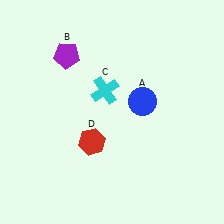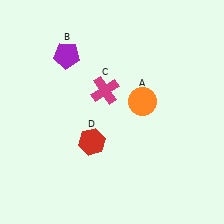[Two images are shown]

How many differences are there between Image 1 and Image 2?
There are 2 differences between the two images.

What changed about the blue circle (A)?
In Image 1, A is blue. In Image 2, it changed to orange.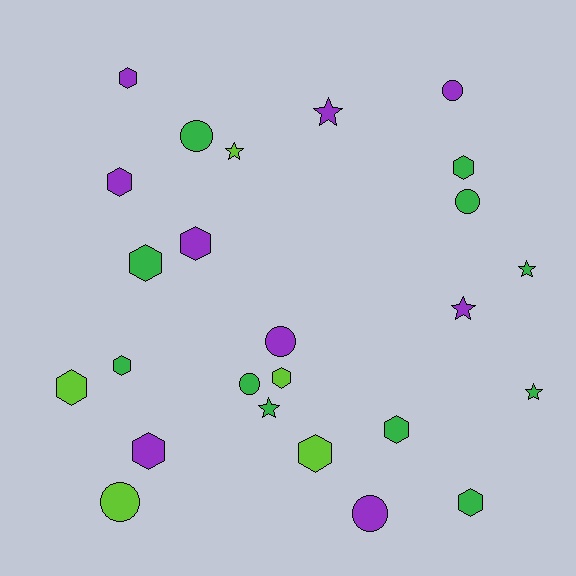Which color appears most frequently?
Green, with 11 objects.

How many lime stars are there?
There is 1 lime star.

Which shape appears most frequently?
Hexagon, with 12 objects.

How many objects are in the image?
There are 25 objects.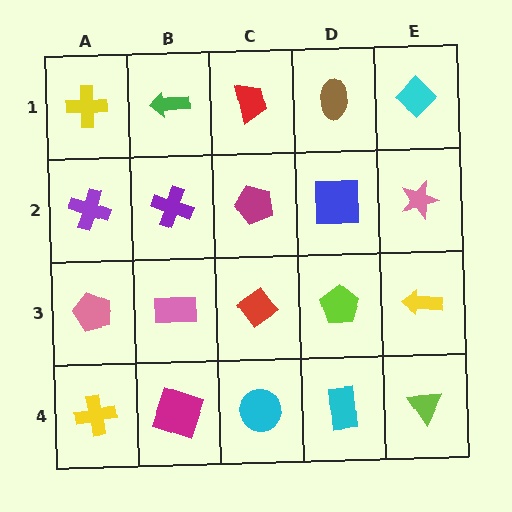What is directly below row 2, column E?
A yellow arrow.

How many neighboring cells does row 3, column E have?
3.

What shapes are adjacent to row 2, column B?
A green arrow (row 1, column B), a pink rectangle (row 3, column B), a purple cross (row 2, column A), a magenta pentagon (row 2, column C).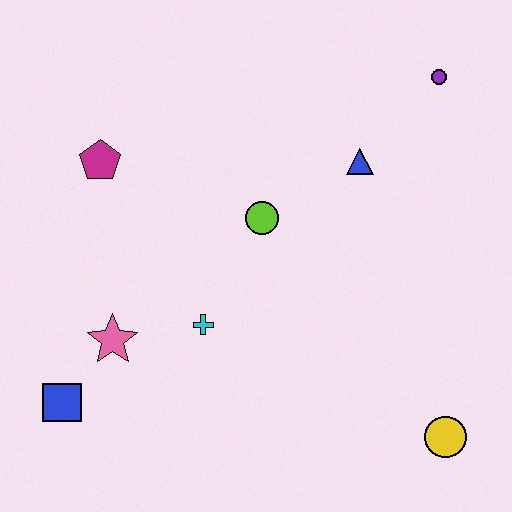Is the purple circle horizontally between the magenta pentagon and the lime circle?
No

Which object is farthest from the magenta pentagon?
The yellow circle is farthest from the magenta pentagon.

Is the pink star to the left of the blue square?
No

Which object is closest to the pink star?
The blue square is closest to the pink star.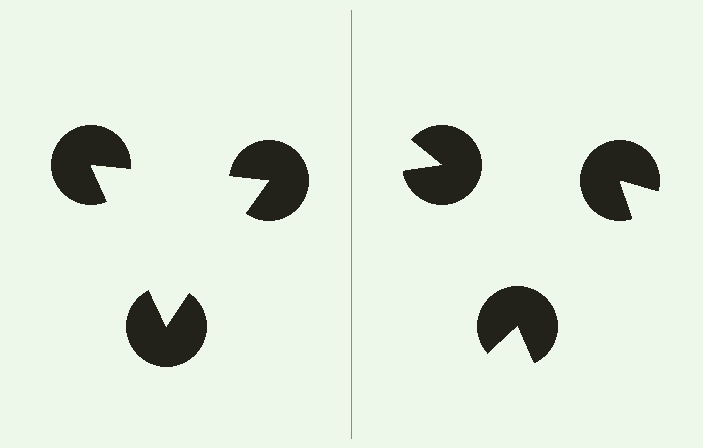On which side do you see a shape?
An illusory triangle appears on the left side. On the right side the wedge cuts are rotated, so no coherent shape forms.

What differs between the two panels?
The pac-man discs are positioned identically on both sides; only the wedge orientations differ. On the left they align to a triangle; on the right they are misaligned.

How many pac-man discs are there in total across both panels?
6 — 3 on each side.